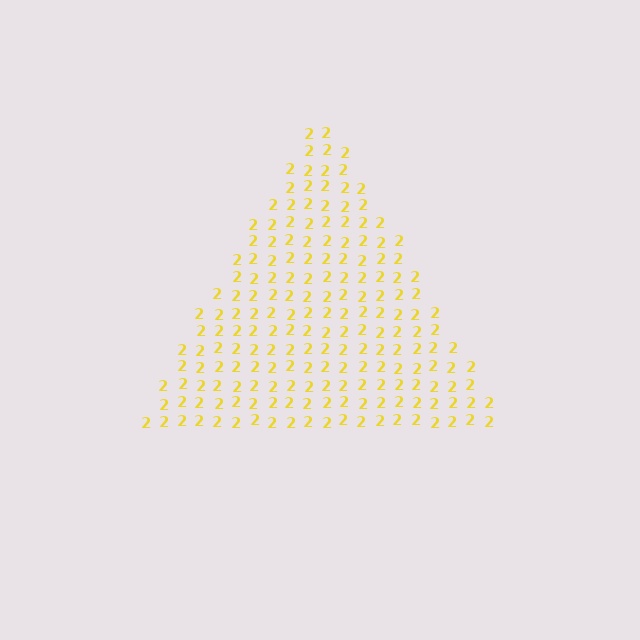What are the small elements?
The small elements are digit 2's.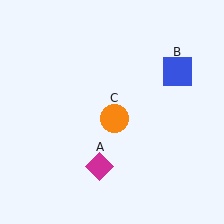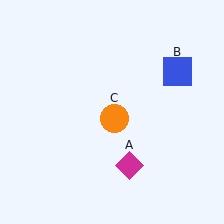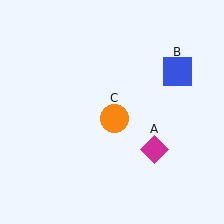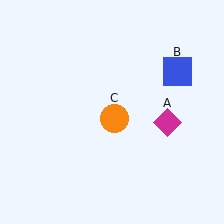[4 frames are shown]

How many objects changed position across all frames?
1 object changed position: magenta diamond (object A).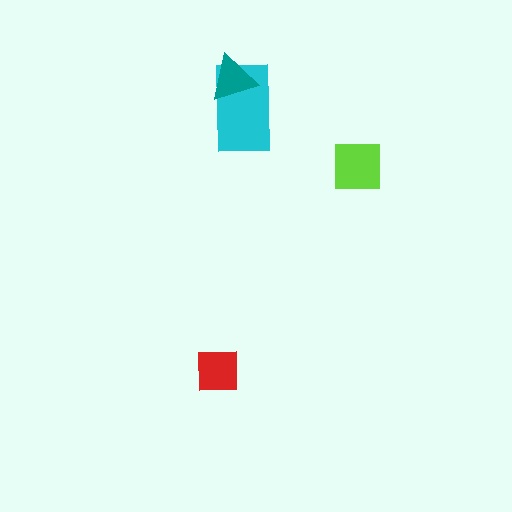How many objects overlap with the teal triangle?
1 object overlaps with the teal triangle.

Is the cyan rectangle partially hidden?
Yes, it is partially covered by another shape.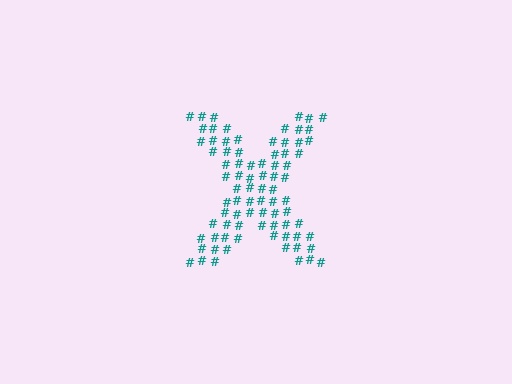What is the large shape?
The large shape is the letter X.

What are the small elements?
The small elements are hash symbols.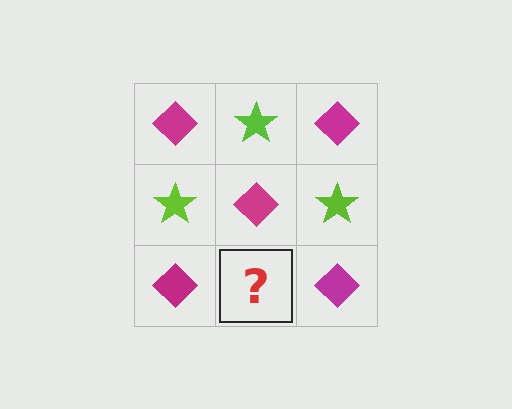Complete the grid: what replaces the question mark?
The question mark should be replaced with a lime star.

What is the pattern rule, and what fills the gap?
The rule is that it alternates magenta diamond and lime star in a checkerboard pattern. The gap should be filled with a lime star.